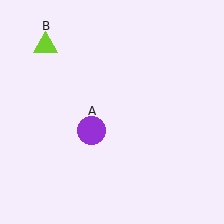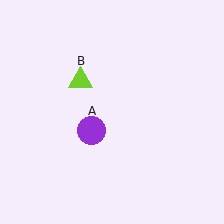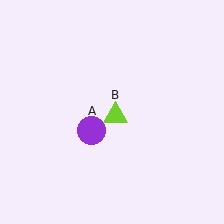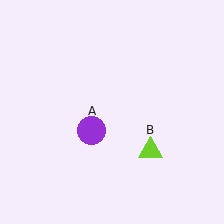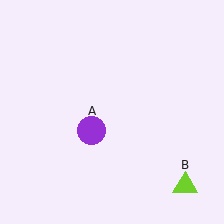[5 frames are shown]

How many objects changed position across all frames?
1 object changed position: lime triangle (object B).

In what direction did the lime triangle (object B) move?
The lime triangle (object B) moved down and to the right.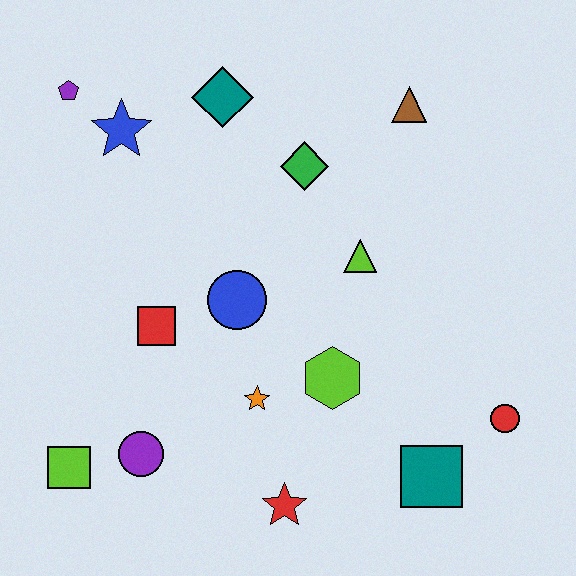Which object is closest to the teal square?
The red circle is closest to the teal square.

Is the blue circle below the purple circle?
No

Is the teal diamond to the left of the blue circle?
Yes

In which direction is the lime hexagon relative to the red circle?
The lime hexagon is to the left of the red circle.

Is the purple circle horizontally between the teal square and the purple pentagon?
Yes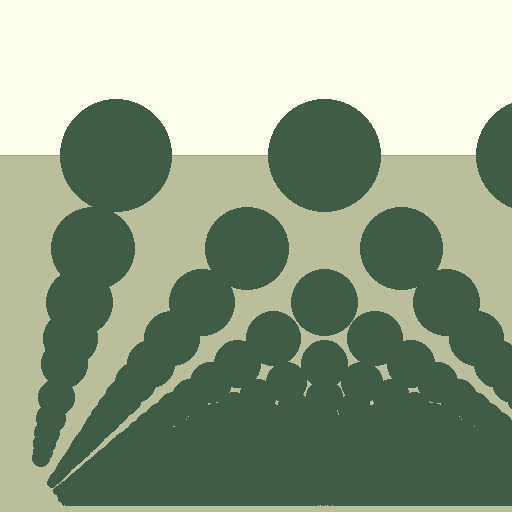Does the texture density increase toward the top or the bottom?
Density increases toward the bottom.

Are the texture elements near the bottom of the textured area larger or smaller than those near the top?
Smaller. The gradient is inverted — elements near the bottom are smaller and denser.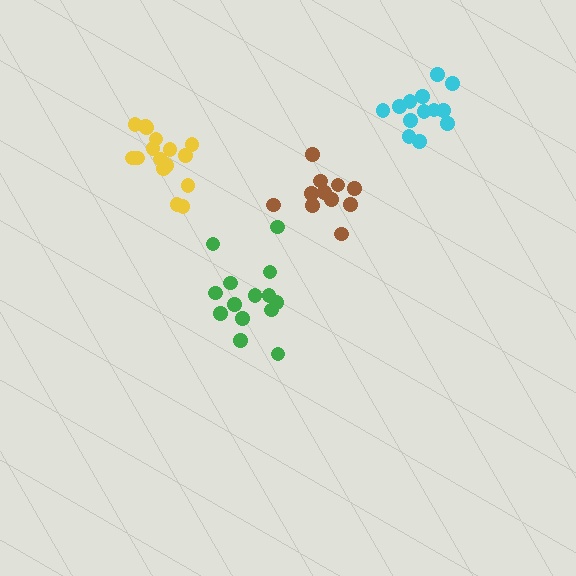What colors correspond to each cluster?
The clusters are colored: brown, green, yellow, cyan.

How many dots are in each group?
Group 1: 11 dots, Group 2: 14 dots, Group 3: 16 dots, Group 4: 13 dots (54 total).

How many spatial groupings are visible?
There are 4 spatial groupings.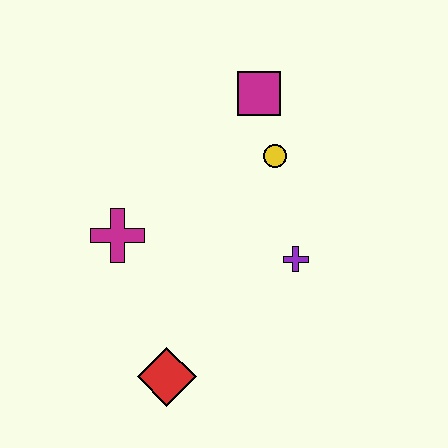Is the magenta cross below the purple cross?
No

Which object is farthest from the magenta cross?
The magenta square is farthest from the magenta cross.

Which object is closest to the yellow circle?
The magenta square is closest to the yellow circle.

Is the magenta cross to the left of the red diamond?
Yes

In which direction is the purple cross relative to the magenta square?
The purple cross is below the magenta square.